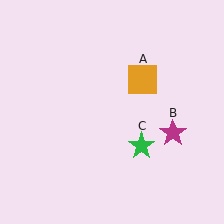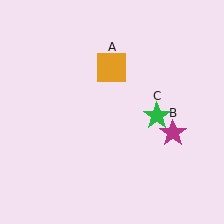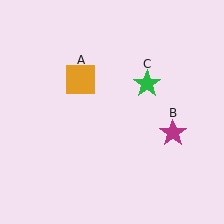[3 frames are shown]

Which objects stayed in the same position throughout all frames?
Magenta star (object B) remained stationary.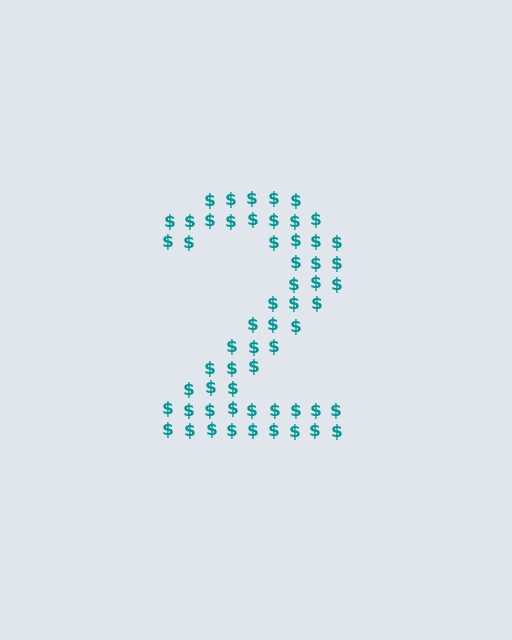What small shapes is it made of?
It is made of small dollar signs.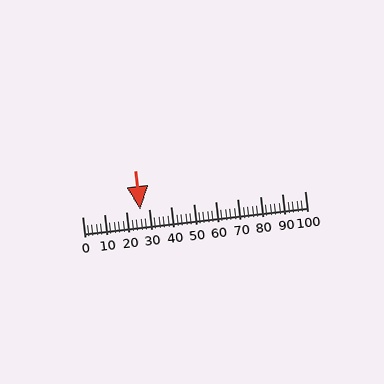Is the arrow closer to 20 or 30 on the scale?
The arrow is closer to 30.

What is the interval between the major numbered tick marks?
The major tick marks are spaced 10 units apart.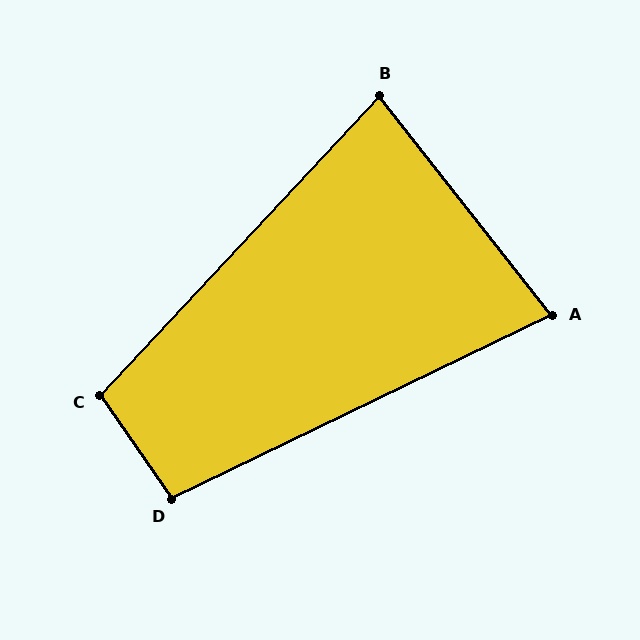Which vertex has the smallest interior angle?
A, at approximately 78 degrees.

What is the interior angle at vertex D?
Approximately 99 degrees (obtuse).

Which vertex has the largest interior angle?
C, at approximately 102 degrees.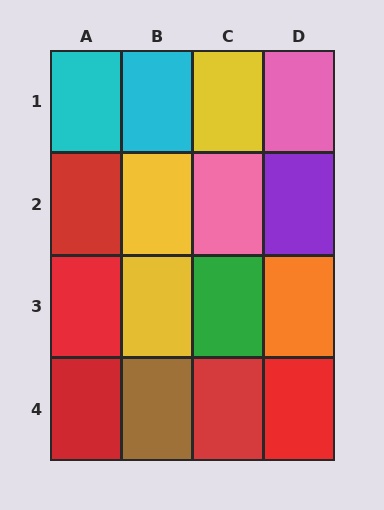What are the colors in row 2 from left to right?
Red, yellow, pink, purple.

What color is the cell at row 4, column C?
Red.